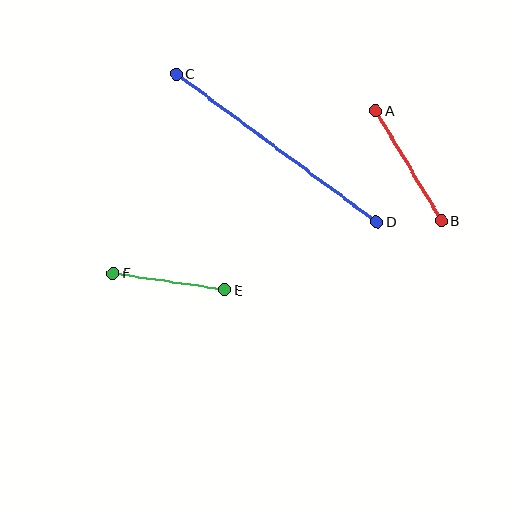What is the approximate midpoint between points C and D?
The midpoint is at approximately (277, 148) pixels.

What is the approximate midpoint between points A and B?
The midpoint is at approximately (409, 166) pixels.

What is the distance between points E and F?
The distance is approximately 113 pixels.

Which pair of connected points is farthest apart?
Points C and D are farthest apart.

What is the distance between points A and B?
The distance is approximately 128 pixels.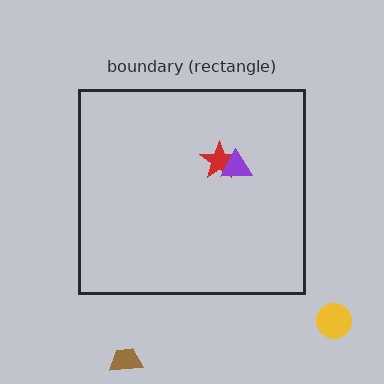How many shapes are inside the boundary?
2 inside, 2 outside.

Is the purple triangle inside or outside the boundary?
Inside.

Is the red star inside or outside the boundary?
Inside.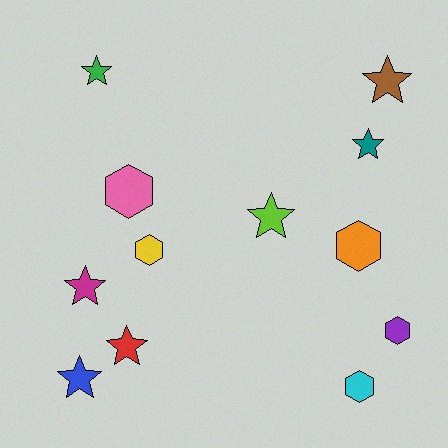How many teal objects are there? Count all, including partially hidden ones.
There is 1 teal object.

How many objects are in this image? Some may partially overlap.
There are 12 objects.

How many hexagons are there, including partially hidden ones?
There are 5 hexagons.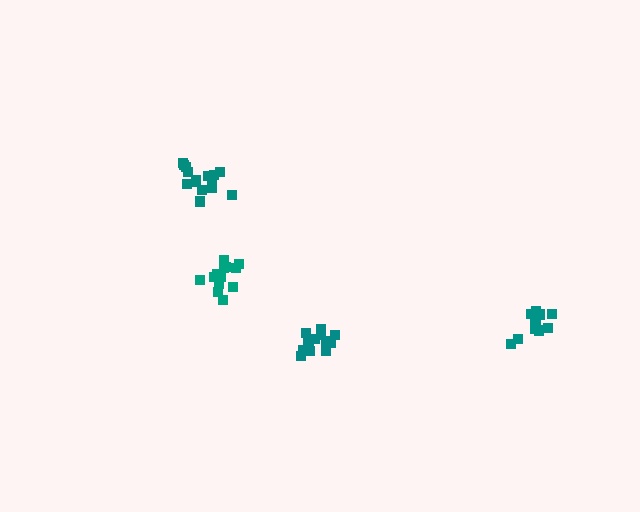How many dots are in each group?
Group 1: 12 dots, Group 2: 15 dots, Group 3: 12 dots, Group 4: 15 dots (54 total).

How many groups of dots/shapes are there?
There are 4 groups.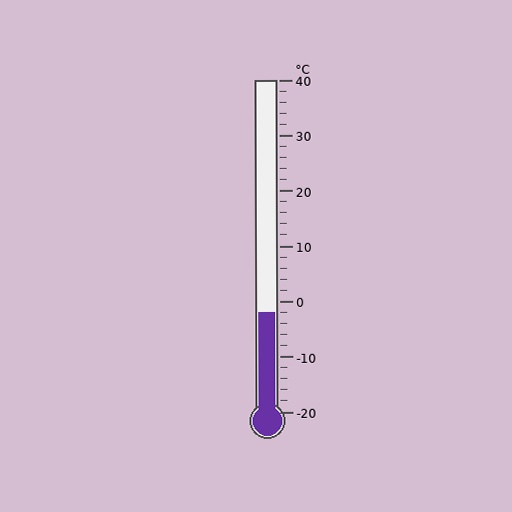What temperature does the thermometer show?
The thermometer shows approximately -2°C.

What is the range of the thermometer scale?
The thermometer scale ranges from -20°C to 40°C.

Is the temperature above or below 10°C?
The temperature is below 10°C.